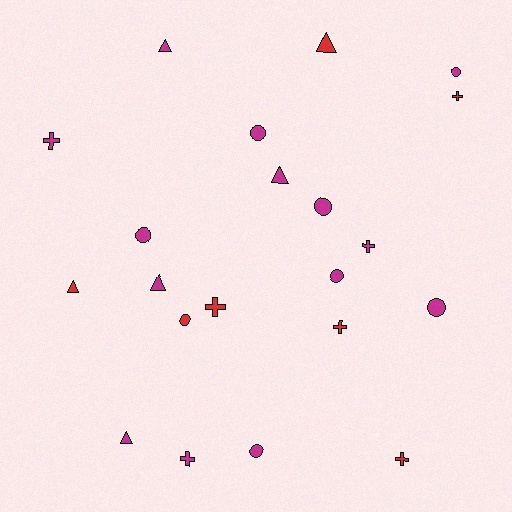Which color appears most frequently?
Magenta, with 14 objects.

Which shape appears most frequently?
Circle, with 8 objects.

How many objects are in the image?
There are 21 objects.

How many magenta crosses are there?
There are 3 magenta crosses.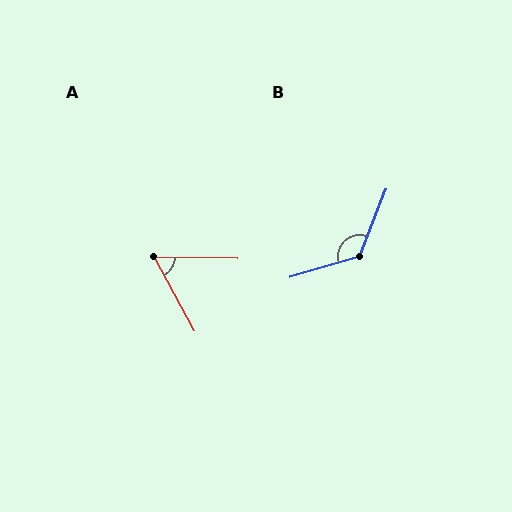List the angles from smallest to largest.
A (61°), B (127°).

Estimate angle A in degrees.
Approximately 61 degrees.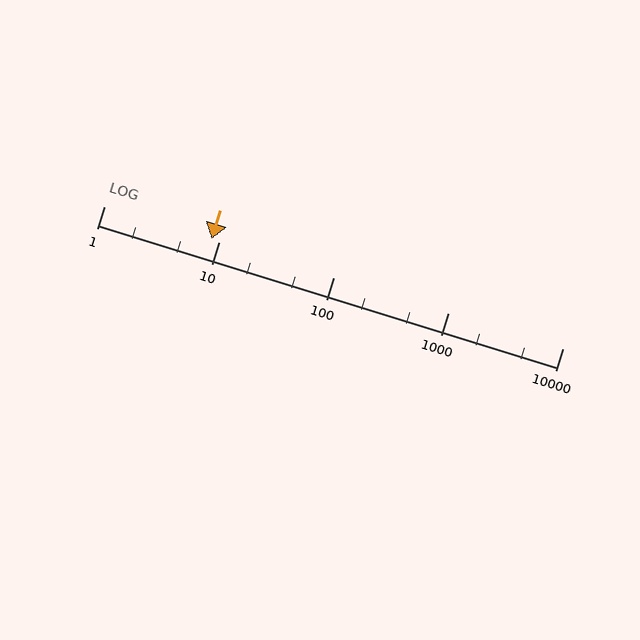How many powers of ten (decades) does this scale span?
The scale spans 4 decades, from 1 to 10000.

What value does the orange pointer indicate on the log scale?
The pointer indicates approximately 8.7.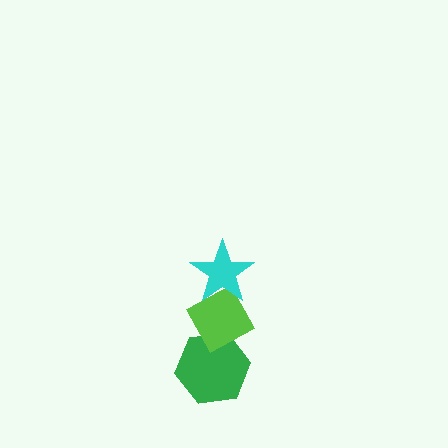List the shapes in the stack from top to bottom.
From top to bottom: the cyan star, the lime diamond, the green hexagon.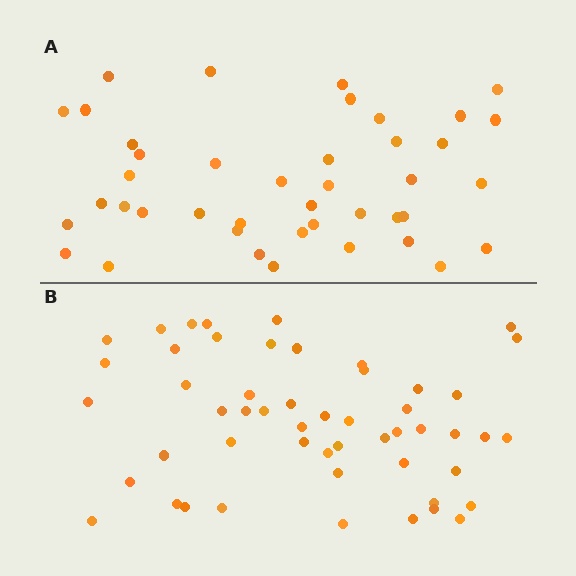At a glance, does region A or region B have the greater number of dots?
Region B (the bottom region) has more dots.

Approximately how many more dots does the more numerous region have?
Region B has roughly 10 or so more dots than region A.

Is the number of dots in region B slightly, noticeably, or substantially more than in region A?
Region B has only slightly more — the two regions are fairly close. The ratio is roughly 1.2 to 1.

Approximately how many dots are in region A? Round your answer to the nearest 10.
About 40 dots. (The exact count is 42, which rounds to 40.)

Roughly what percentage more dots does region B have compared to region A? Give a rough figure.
About 25% more.